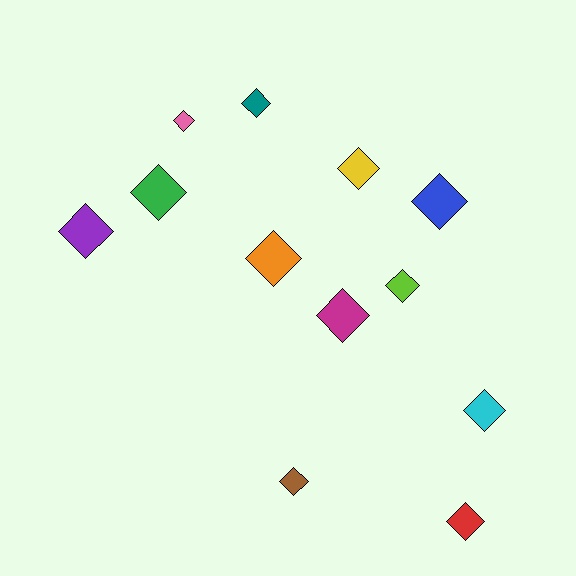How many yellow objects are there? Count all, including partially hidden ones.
There is 1 yellow object.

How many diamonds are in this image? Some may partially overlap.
There are 12 diamonds.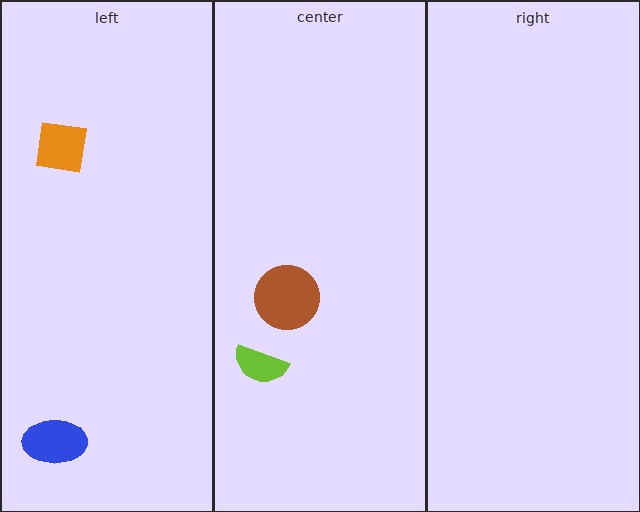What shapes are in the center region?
The brown circle, the lime semicircle.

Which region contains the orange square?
The left region.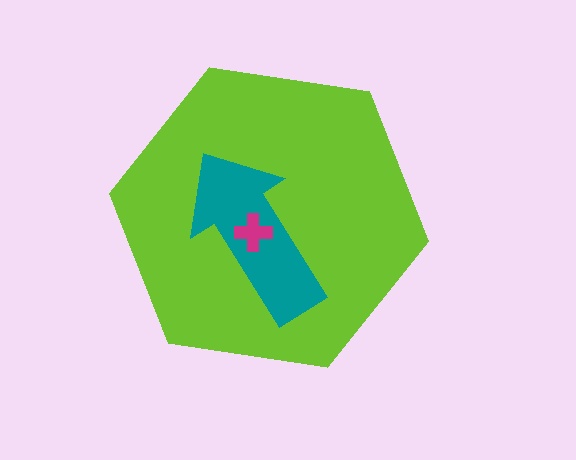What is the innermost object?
The magenta cross.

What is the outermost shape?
The lime hexagon.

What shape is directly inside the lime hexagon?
The teal arrow.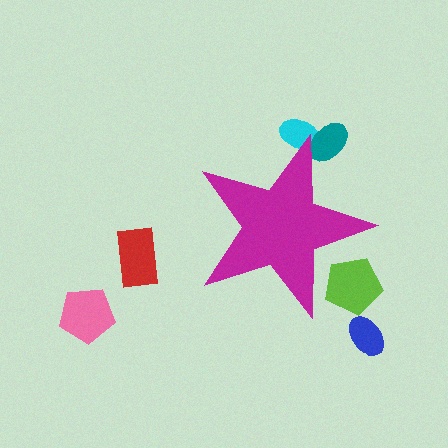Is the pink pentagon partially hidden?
No, the pink pentagon is fully visible.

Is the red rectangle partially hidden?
No, the red rectangle is fully visible.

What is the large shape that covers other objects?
A magenta star.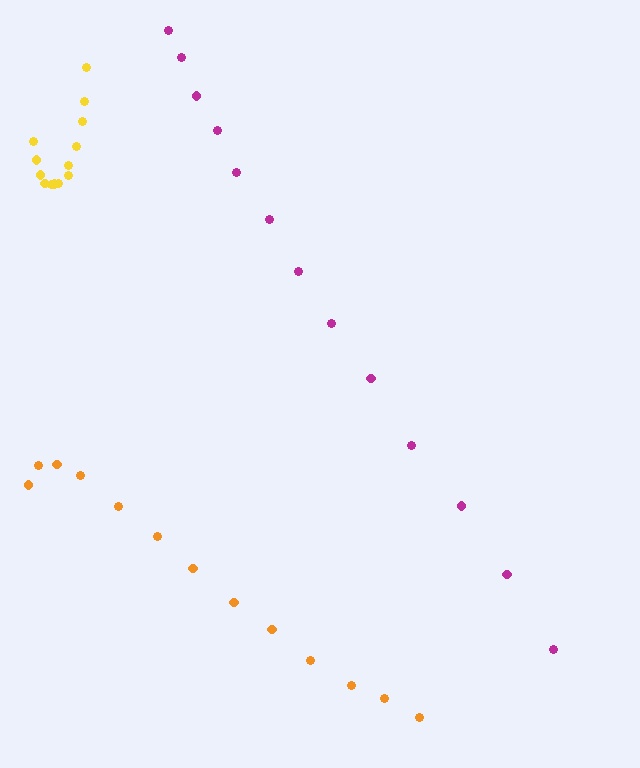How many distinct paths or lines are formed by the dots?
There are 3 distinct paths.